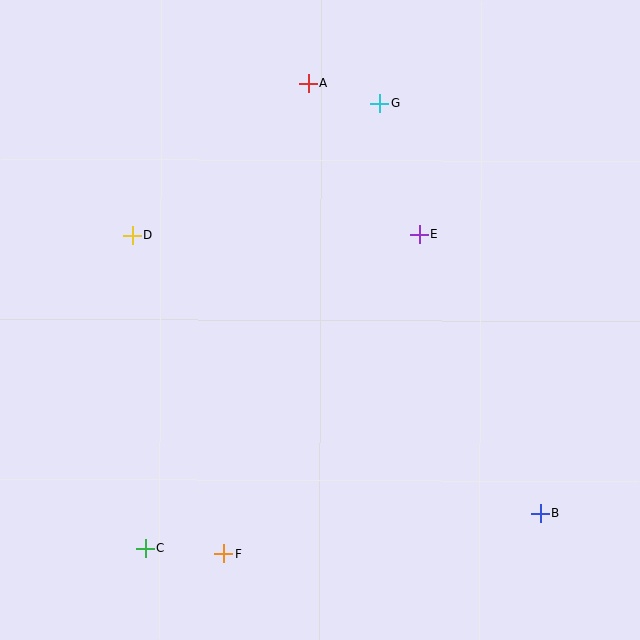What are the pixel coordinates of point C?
Point C is at (145, 548).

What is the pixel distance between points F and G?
The distance between F and G is 476 pixels.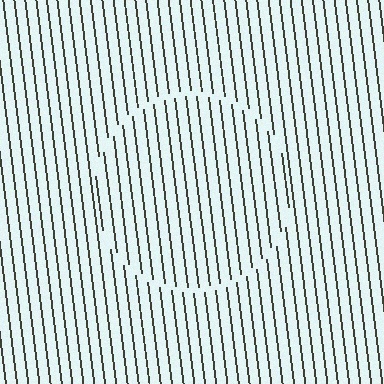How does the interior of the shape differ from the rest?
The interior of the shape contains the same grating, shifted by half a period — the contour is defined by the phase discontinuity where line-ends from the inner and outer gratings abut.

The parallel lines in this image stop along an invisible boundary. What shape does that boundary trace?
An illusory circle. The interior of the shape contains the same grating, shifted by half a period — the contour is defined by the phase discontinuity where line-ends from the inner and outer gratings abut.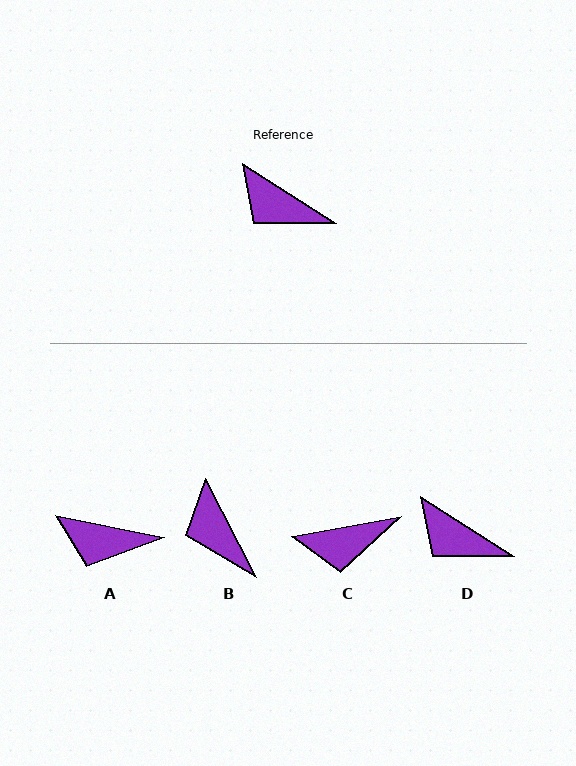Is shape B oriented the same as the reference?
No, it is off by about 30 degrees.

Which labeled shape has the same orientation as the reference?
D.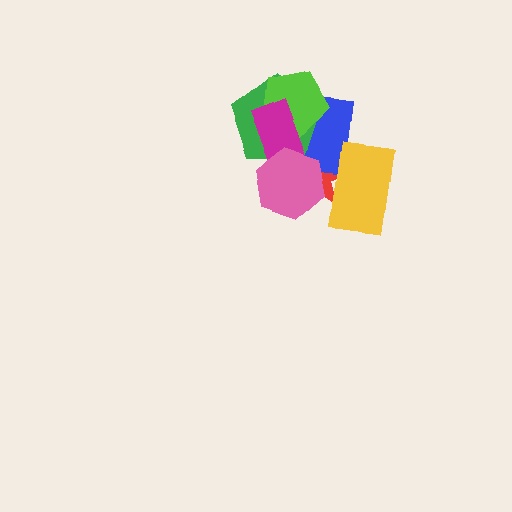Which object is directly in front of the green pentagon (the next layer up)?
The lime pentagon is directly in front of the green pentagon.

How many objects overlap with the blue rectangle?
6 objects overlap with the blue rectangle.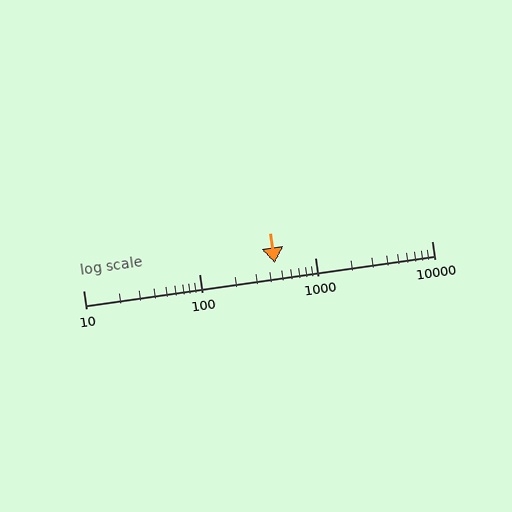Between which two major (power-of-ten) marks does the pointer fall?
The pointer is between 100 and 1000.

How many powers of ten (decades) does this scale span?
The scale spans 3 decades, from 10 to 10000.